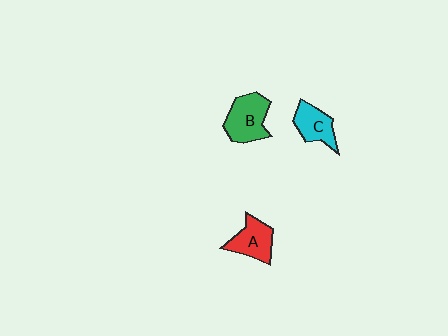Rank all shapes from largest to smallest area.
From largest to smallest: B (green), A (red), C (cyan).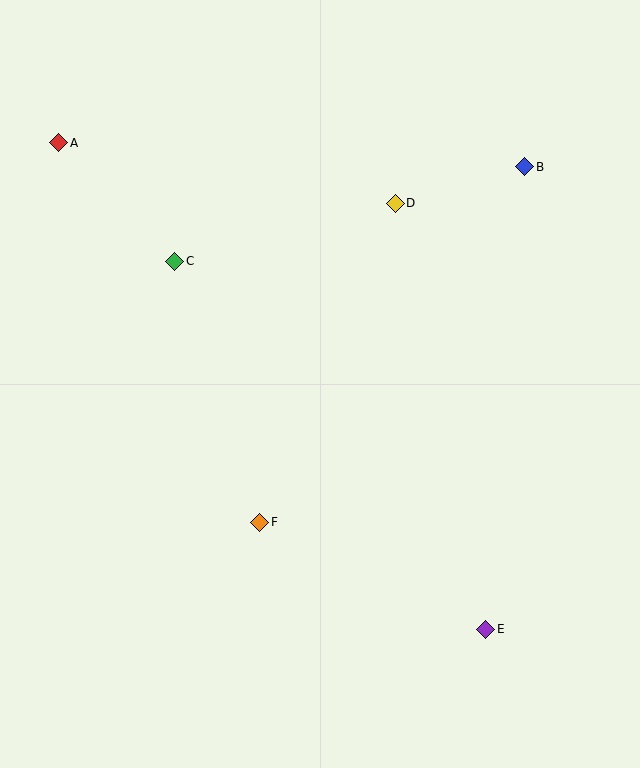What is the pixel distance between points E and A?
The distance between E and A is 647 pixels.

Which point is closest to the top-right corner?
Point B is closest to the top-right corner.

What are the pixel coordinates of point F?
Point F is at (260, 522).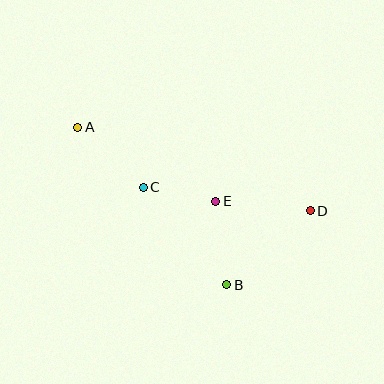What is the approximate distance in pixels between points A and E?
The distance between A and E is approximately 157 pixels.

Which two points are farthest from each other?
Points A and D are farthest from each other.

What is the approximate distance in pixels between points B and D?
The distance between B and D is approximately 111 pixels.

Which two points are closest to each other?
Points C and E are closest to each other.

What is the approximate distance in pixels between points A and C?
The distance between A and C is approximately 89 pixels.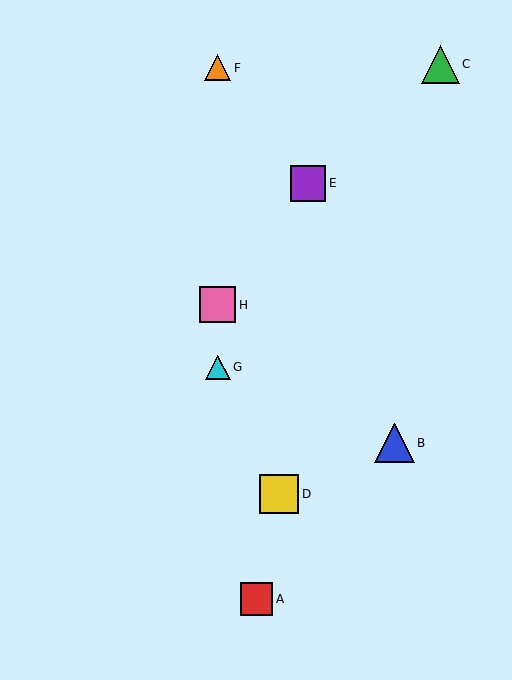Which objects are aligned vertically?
Objects F, G, H are aligned vertically.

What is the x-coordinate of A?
Object A is at x≈256.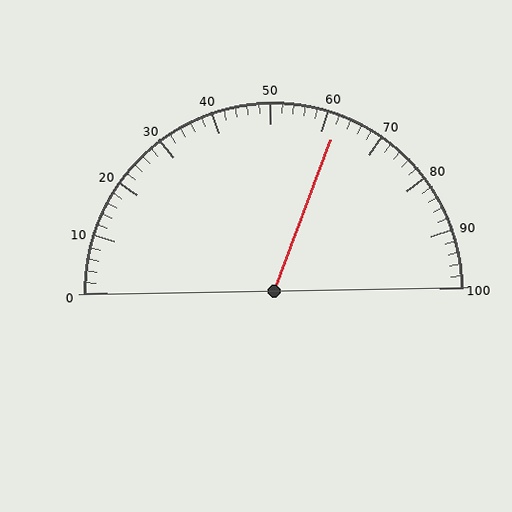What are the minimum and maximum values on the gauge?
The gauge ranges from 0 to 100.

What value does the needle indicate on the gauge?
The needle indicates approximately 62.